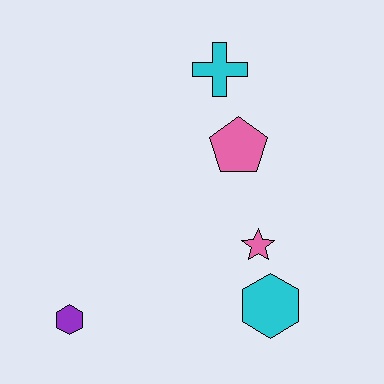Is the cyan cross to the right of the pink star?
No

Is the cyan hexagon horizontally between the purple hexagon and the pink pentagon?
No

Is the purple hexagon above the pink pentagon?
No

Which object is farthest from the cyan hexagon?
The cyan cross is farthest from the cyan hexagon.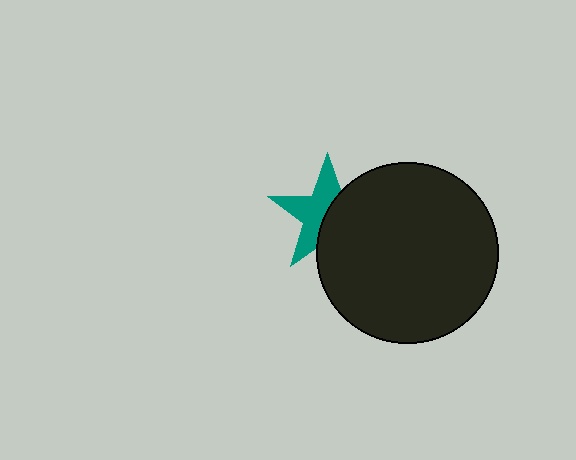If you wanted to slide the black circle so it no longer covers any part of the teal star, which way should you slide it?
Slide it right — that is the most direct way to separate the two shapes.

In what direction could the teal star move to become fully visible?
The teal star could move left. That would shift it out from behind the black circle entirely.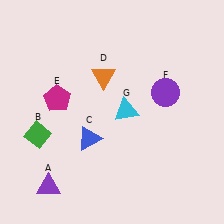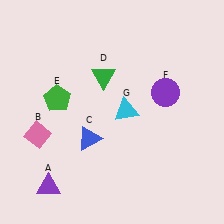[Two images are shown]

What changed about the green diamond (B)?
In Image 1, B is green. In Image 2, it changed to pink.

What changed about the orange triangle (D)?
In Image 1, D is orange. In Image 2, it changed to green.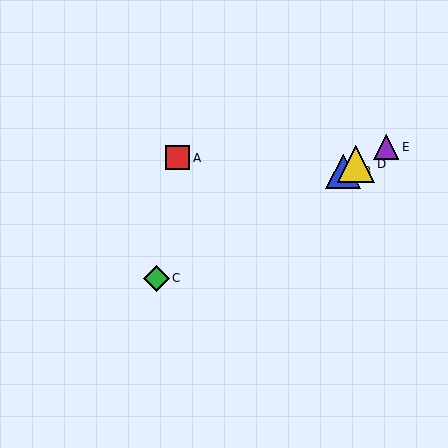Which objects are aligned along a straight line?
Objects B, C, D, E are aligned along a straight line.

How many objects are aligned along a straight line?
4 objects (B, C, D, E) are aligned along a straight line.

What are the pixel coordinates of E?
Object E is at (386, 147).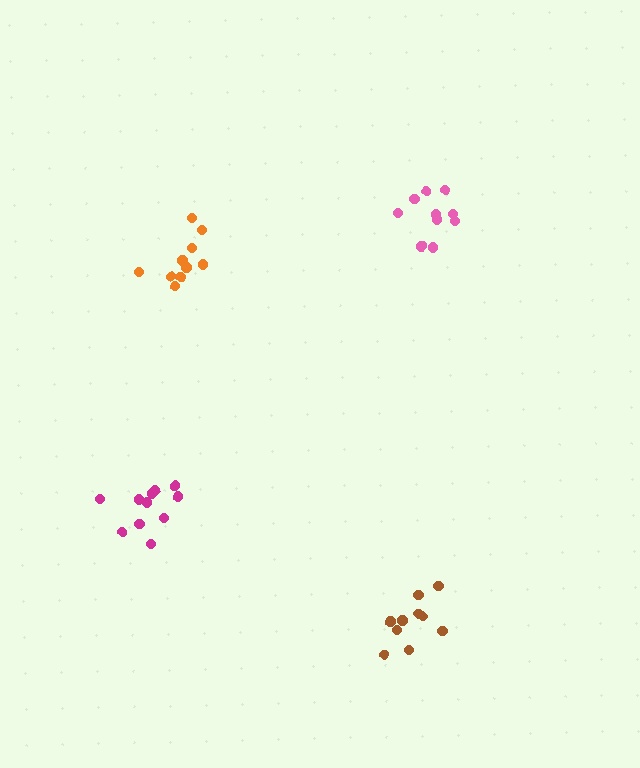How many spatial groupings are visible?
There are 4 spatial groupings.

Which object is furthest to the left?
The magenta cluster is leftmost.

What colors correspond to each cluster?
The clusters are colored: pink, magenta, brown, orange.